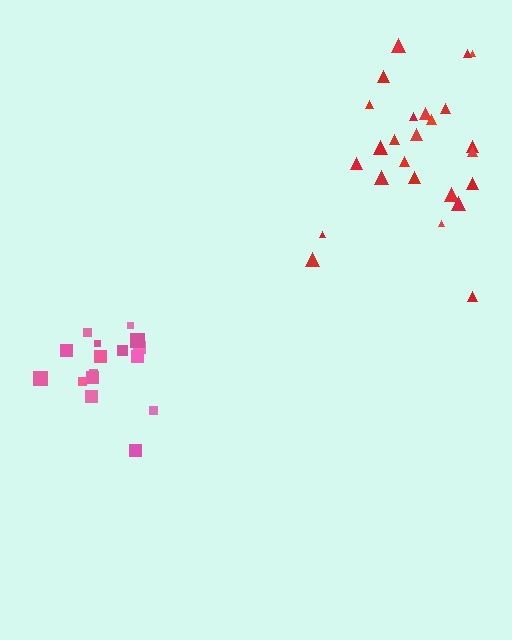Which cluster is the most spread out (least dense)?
Red.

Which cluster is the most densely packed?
Pink.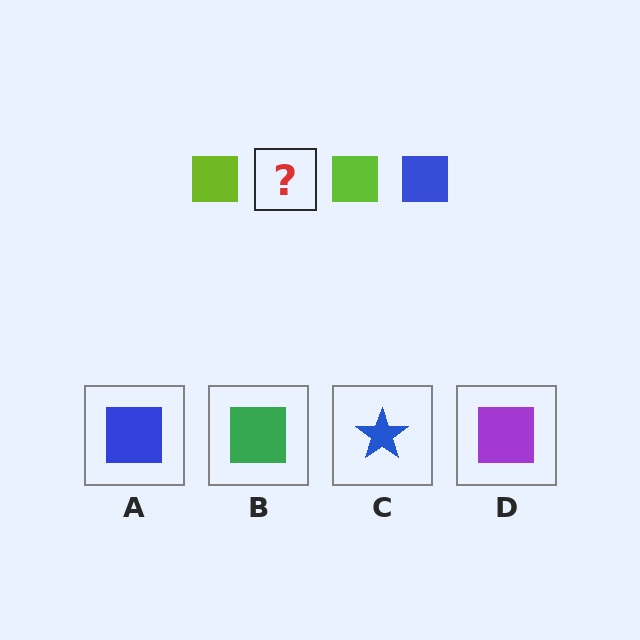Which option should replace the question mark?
Option A.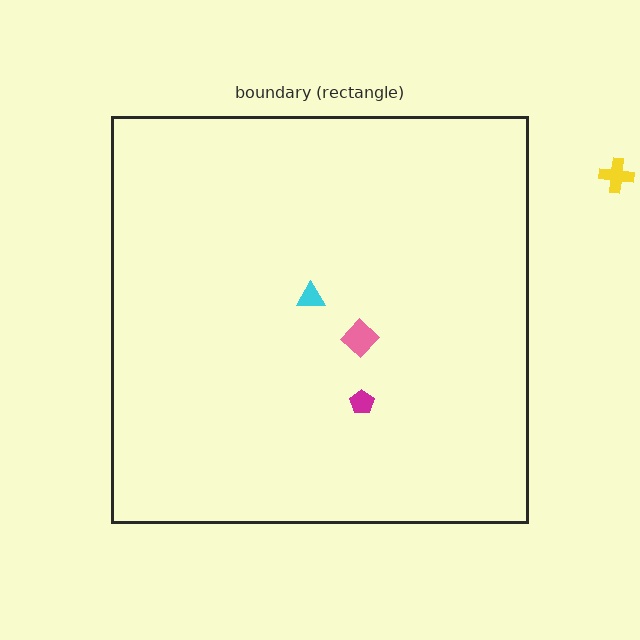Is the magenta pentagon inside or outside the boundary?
Inside.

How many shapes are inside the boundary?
3 inside, 1 outside.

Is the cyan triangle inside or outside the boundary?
Inside.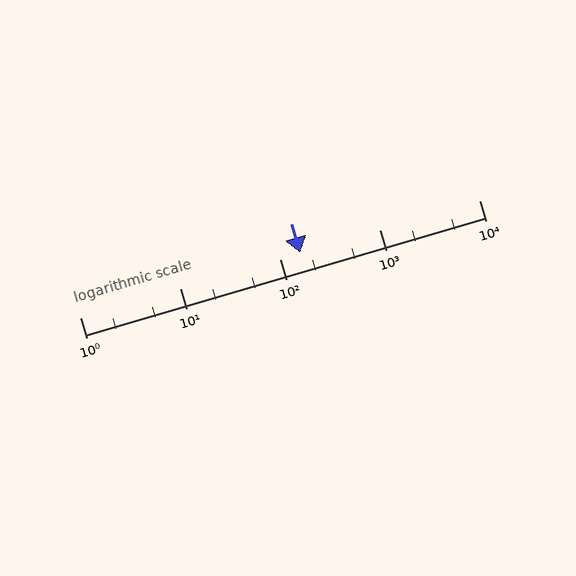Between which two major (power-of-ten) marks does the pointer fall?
The pointer is between 100 and 1000.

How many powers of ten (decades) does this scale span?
The scale spans 4 decades, from 1 to 10000.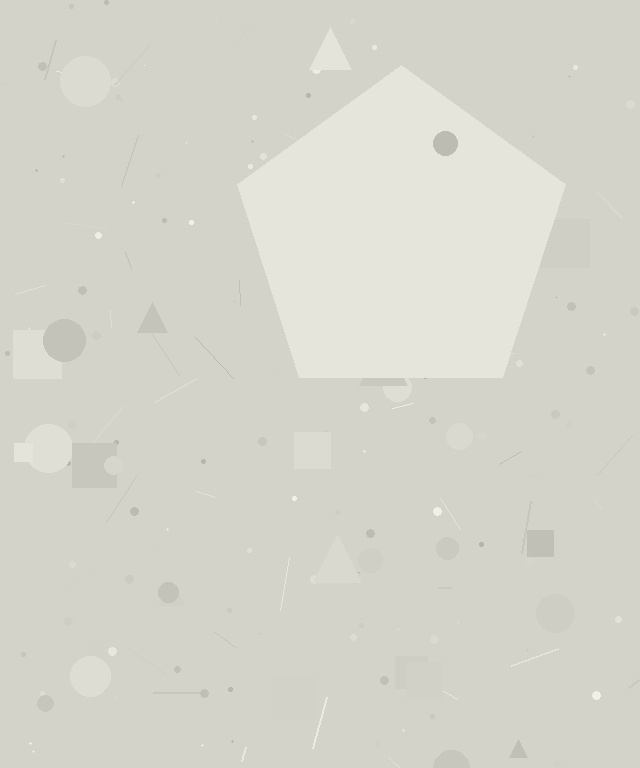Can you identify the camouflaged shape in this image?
The camouflaged shape is a pentagon.